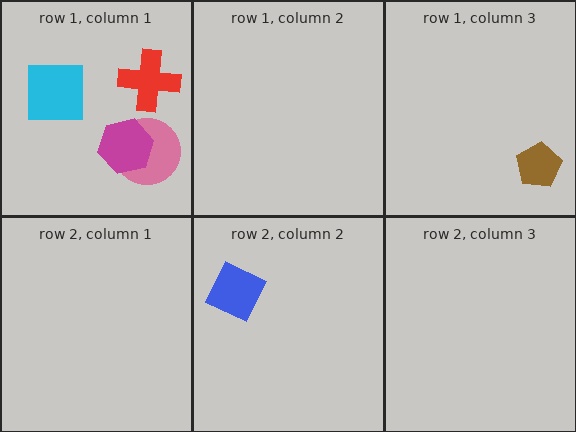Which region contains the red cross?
The row 1, column 1 region.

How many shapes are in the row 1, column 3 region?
1.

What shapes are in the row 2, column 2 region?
The blue diamond.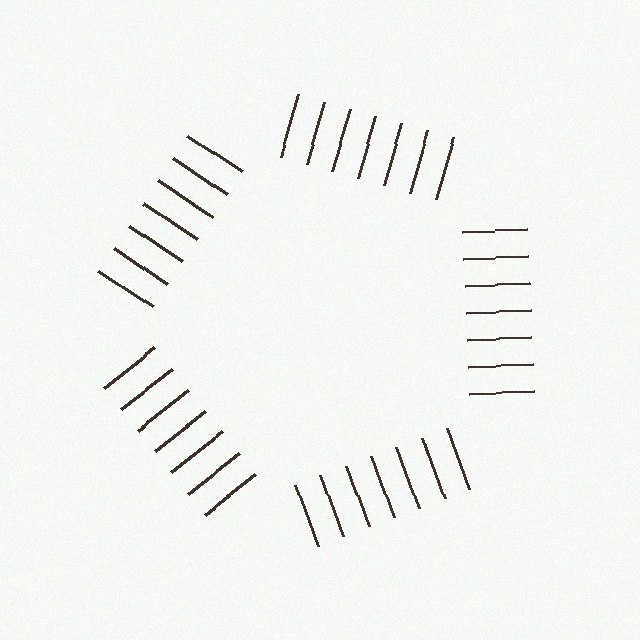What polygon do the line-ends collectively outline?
An illusory pentagon — the line segments terminate on its edges but no continuous stroke is drawn.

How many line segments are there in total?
35 — 7 along each of the 5 edges.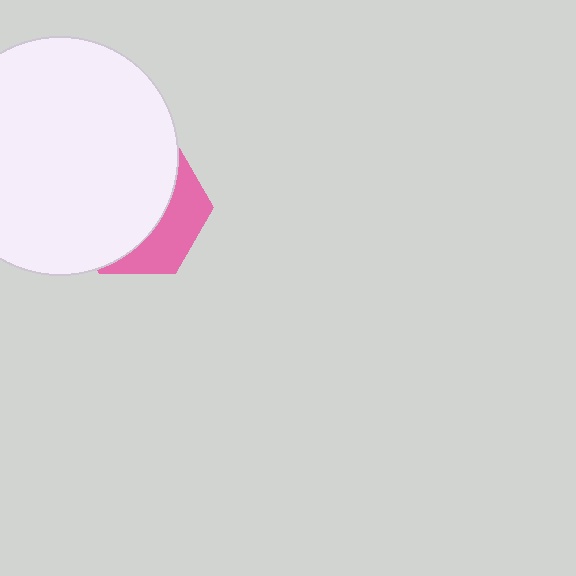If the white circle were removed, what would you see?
You would see the complete pink hexagon.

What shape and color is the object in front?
The object in front is a white circle.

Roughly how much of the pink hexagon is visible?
A small part of it is visible (roughly 32%).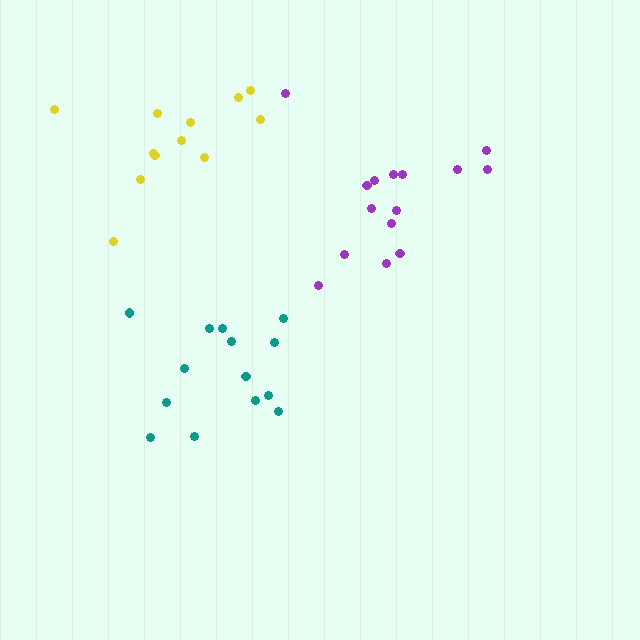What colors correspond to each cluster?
The clusters are colored: purple, teal, yellow.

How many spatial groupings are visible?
There are 3 spatial groupings.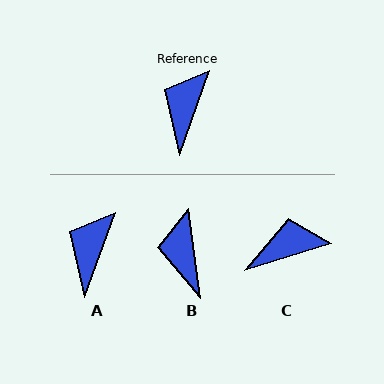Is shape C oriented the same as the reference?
No, it is off by about 53 degrees.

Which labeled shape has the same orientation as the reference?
A.